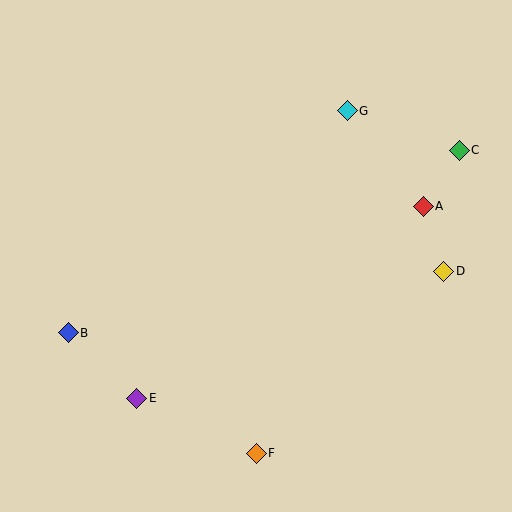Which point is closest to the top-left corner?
Point B is closest to the top-left corner.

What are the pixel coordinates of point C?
Point C is at (459, 150).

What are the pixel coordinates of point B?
Point B is at (68, 333).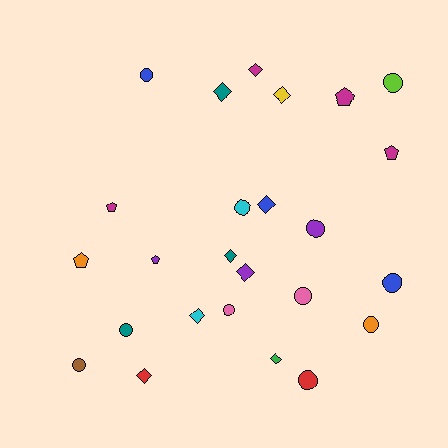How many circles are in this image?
There are 11 circles.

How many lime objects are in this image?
There is 1 lime object.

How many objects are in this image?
There are 25 objects.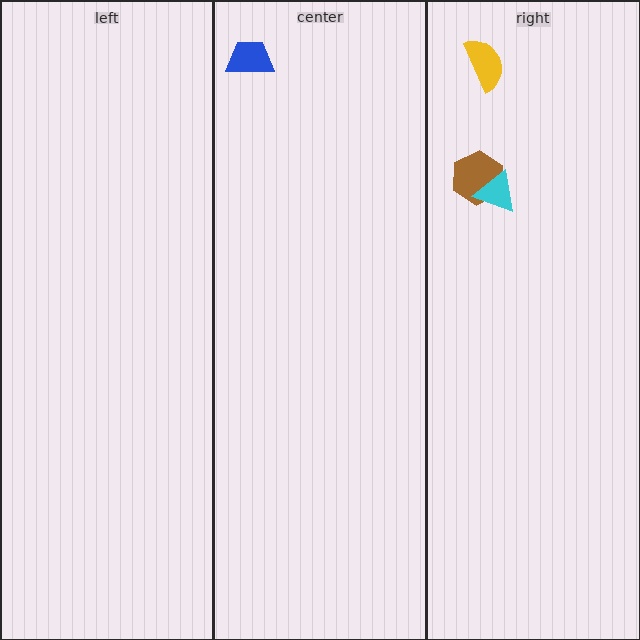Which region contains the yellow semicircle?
The right region.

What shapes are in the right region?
The yellow semicircle, the brown hexagon, the cyan triangle.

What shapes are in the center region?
The blue trapezoid.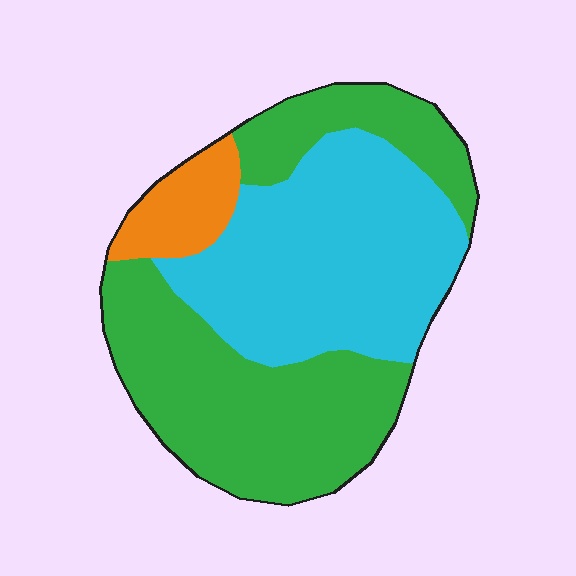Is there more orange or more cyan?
Cyan.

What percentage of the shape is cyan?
Cyan takes up between a third and a half of the shape.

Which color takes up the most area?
Green, at roughly 50%.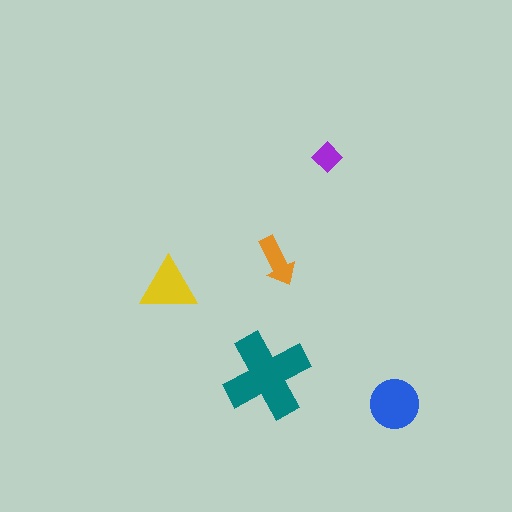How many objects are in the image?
There are 5 objects in the image.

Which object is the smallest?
The purple diamond.